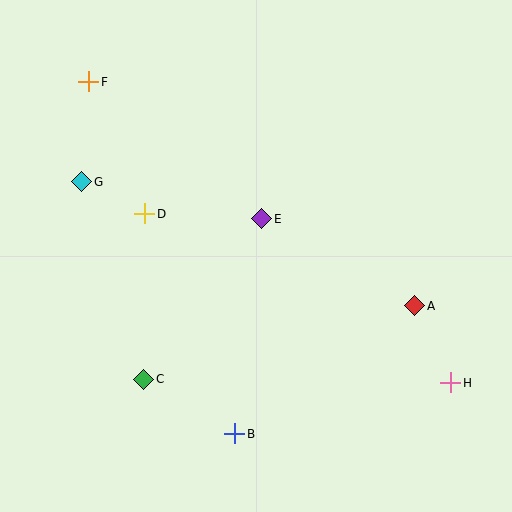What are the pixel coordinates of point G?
Point G is at (82, 182).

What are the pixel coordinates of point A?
Point A is at (415, 306).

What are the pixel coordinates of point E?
Point E is at (262, 219).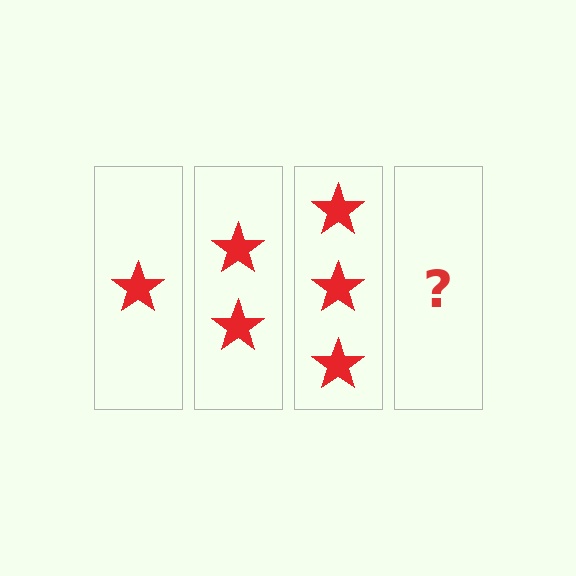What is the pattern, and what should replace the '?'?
The pattern is that each step adds one more star. The '?' should be 4 stars.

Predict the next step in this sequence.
The next step is 4 stars.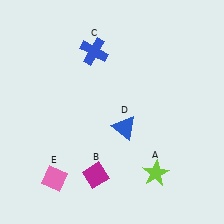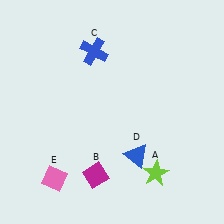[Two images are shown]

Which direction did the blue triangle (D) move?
The blue triangle (D) moved down.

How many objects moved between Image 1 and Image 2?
1 object moved between the two images.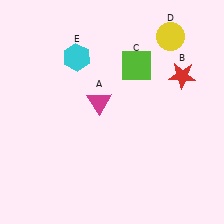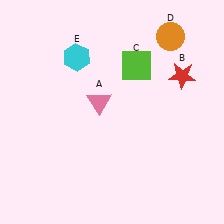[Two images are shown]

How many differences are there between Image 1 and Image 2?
There are 2 differences between the two images.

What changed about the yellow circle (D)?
In Image 1, D is yellow. In Image 2, it changed to orange.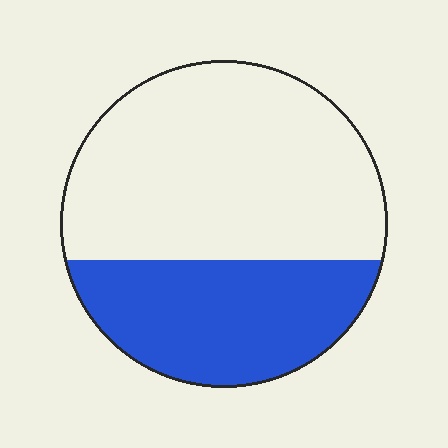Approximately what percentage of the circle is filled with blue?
Approximately 35%.